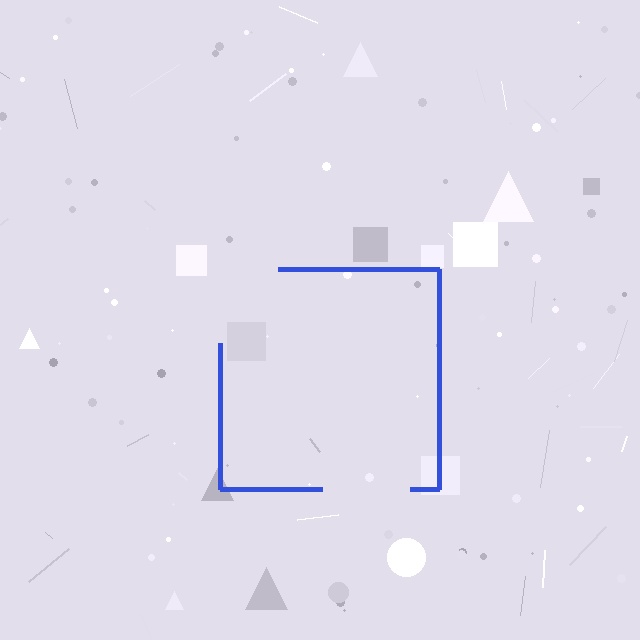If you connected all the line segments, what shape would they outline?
They would outline a square.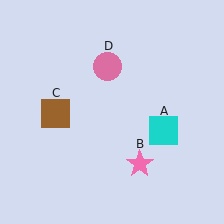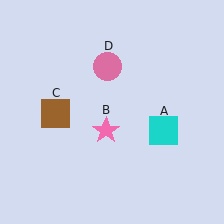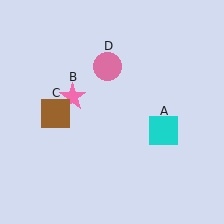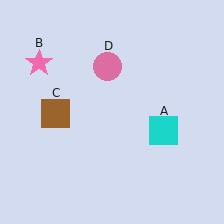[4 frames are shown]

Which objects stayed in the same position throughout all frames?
Cyan square (object A) and brown square (object C) and pink circle (object D) remained stationary.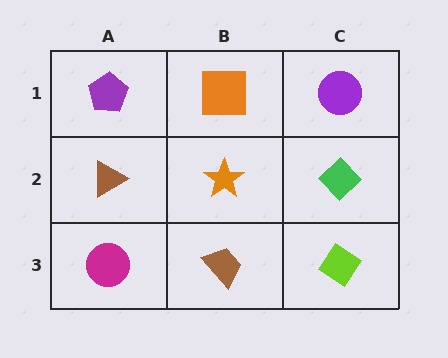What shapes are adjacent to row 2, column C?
A purple circle (row 1, column C), a lime diamond (row 3, column C), an orange star (row 2, column B).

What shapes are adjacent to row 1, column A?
A brown triangle (row 2, column A), an orange square (row 1, column B).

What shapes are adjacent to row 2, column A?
A purple pentagon (row 1, column A), a magenta circle (row 3, column A), an orange star (row 2, column B).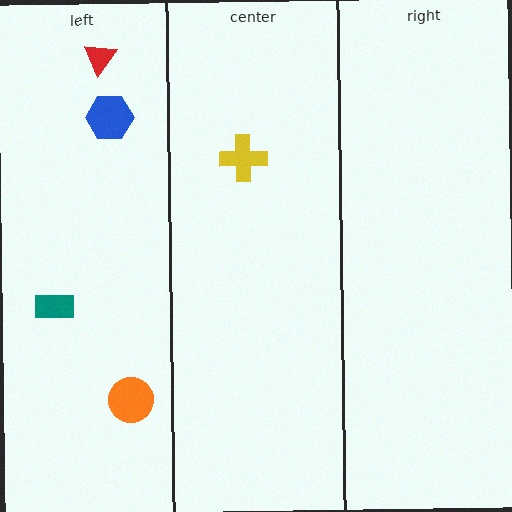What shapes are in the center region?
The yellow cross.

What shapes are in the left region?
The red triangle, the orange circle, the blue hexagon, the teal rectangle.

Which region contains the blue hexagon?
The left region.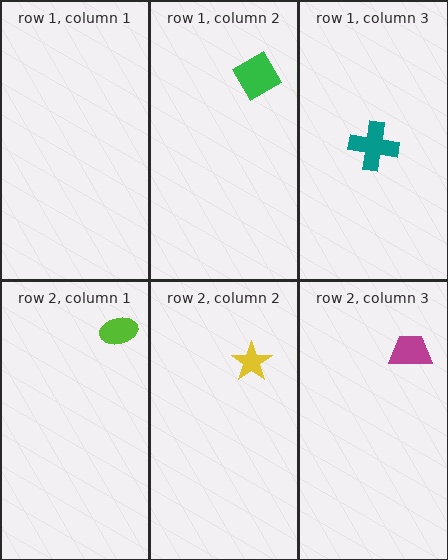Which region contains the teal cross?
The row 1, column 3 region.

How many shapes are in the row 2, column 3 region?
1.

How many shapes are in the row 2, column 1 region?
1.